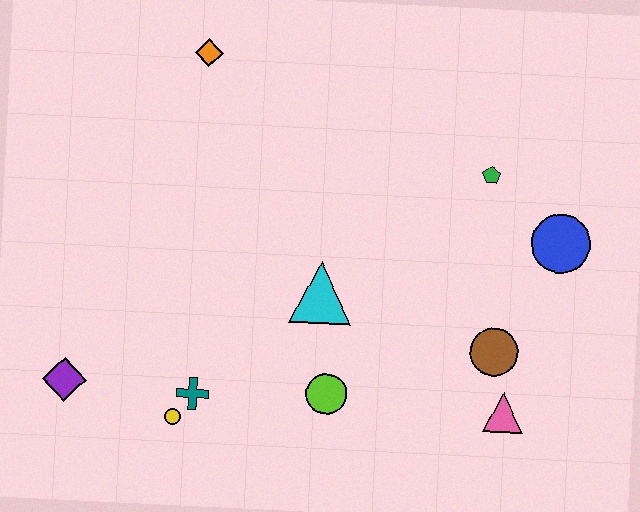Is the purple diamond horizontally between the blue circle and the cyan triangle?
No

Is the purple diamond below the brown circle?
Yes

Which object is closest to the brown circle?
The pink triangle is closest to the brown circle.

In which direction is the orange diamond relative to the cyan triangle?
The orange diamond is above the cyan triangle.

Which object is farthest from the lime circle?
The orange diamond is farthest from the lime circle.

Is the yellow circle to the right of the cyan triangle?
No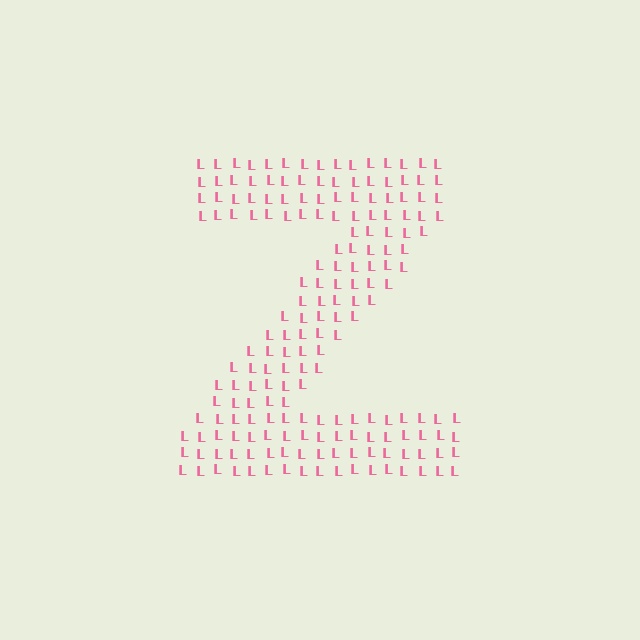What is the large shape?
The large shape is the letter Z.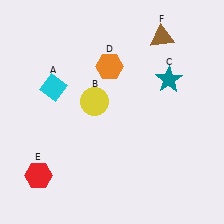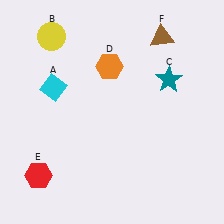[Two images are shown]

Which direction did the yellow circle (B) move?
The yellow circle (B) moved up.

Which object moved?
The yellow circle (B) moved up.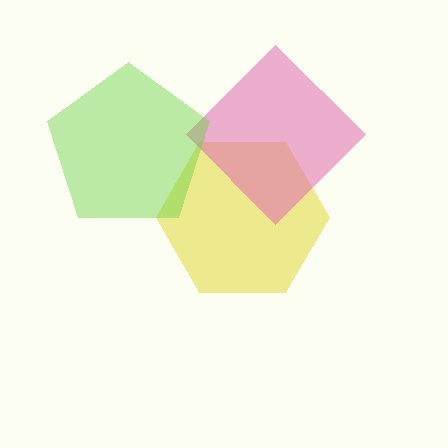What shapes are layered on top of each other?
The layered shapes are: a yellow hexagon, a pink diamond, a lime pentagon.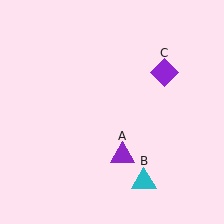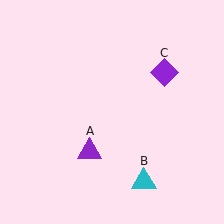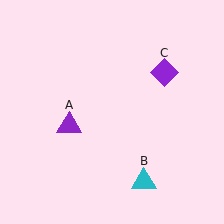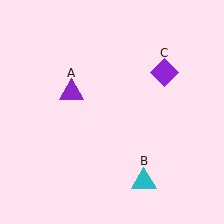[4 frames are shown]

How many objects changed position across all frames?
1 object changed position: purple triangle (object A).